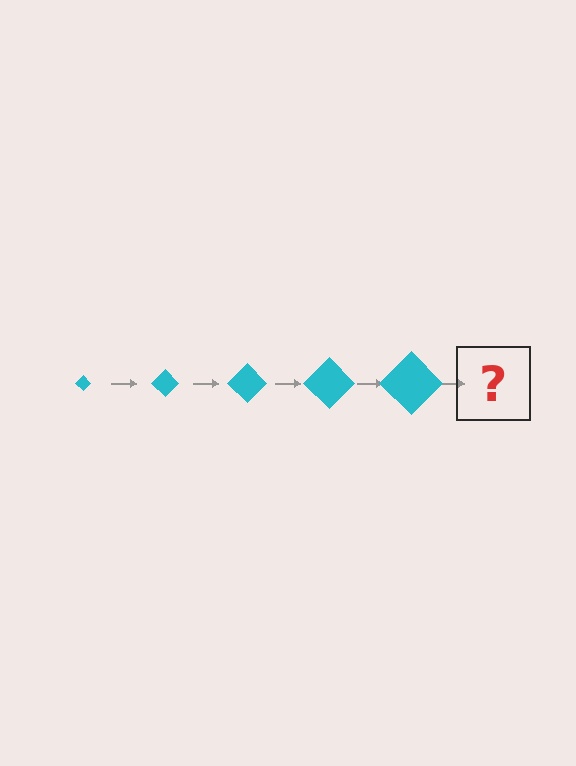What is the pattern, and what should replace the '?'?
The pattern is that the diamond gets progressively larger each step. The '?' should be a cyan diamond, larger than the previous one.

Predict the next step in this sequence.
The next step is a cyan diamond, larger than the previous one.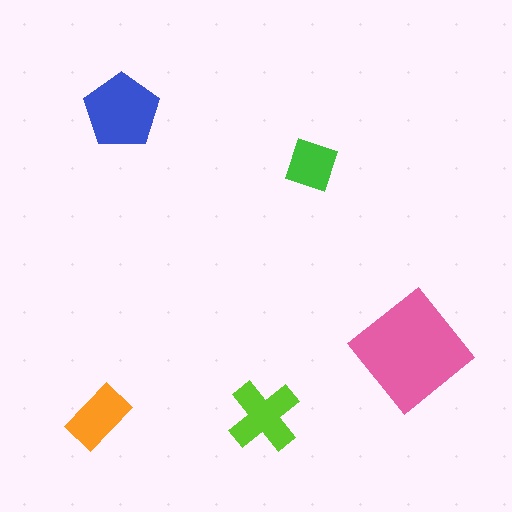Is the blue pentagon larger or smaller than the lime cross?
Larger.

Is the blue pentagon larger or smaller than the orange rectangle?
Larger.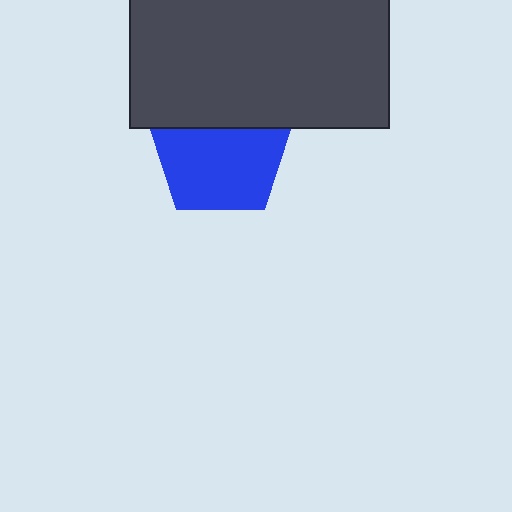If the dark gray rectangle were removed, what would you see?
You would see the complete blue pentagon.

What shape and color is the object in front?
The object in front is a dark gray rectangle.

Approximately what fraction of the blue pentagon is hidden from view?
Roughly 31% of the blue pentagon is hidden behind the dark gray rectangle.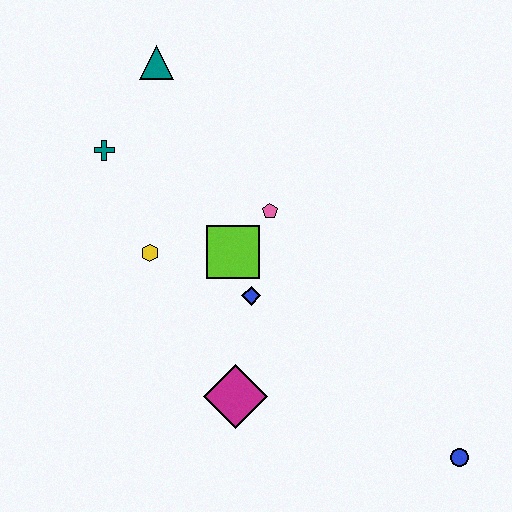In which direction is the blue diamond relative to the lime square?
The blue diamond is below the lime square.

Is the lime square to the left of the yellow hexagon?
No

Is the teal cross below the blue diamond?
No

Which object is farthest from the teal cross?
The blue circle is farthest from the teal cross.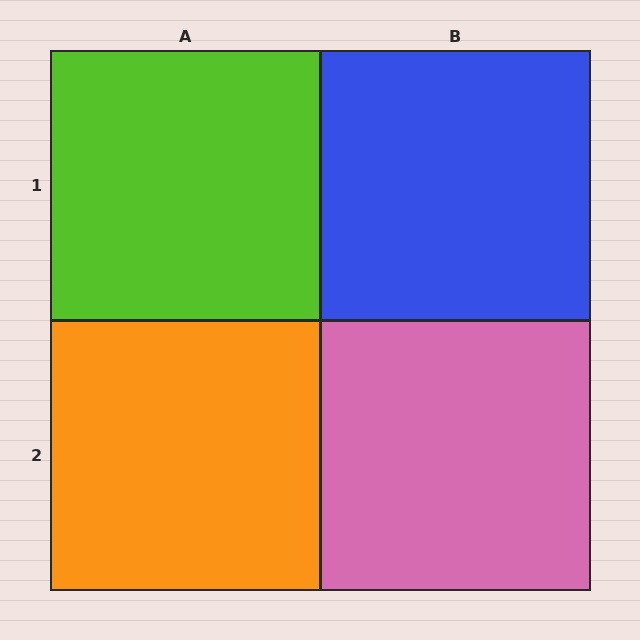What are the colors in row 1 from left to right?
Lime, blue.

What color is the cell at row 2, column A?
Orange.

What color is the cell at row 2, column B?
Pink.